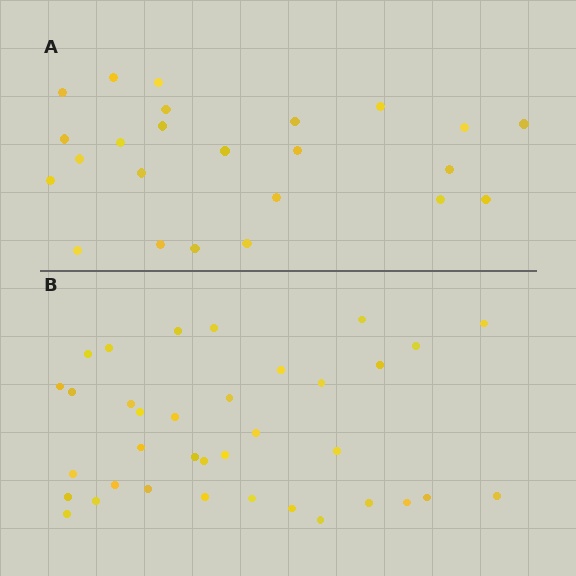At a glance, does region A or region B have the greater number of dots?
Region B (the bottom region) has more dots.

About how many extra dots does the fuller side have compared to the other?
Region B has roughly 12 or so more dots than region A.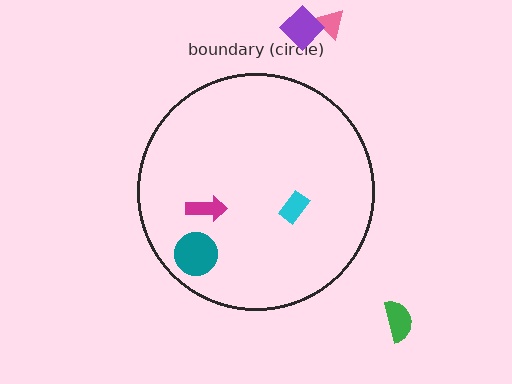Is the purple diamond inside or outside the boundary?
Outside.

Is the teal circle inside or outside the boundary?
Inside.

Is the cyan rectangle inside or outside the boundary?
Inside.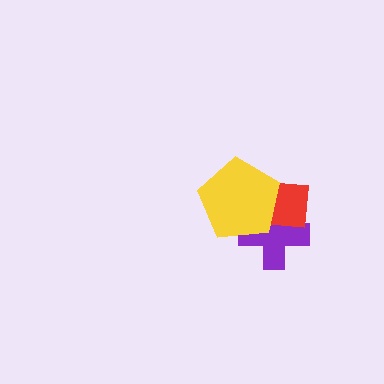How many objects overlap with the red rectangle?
2 objects overlap with the red rectangle.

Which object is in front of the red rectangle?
The yellow pentagon is in front of the red rectangle.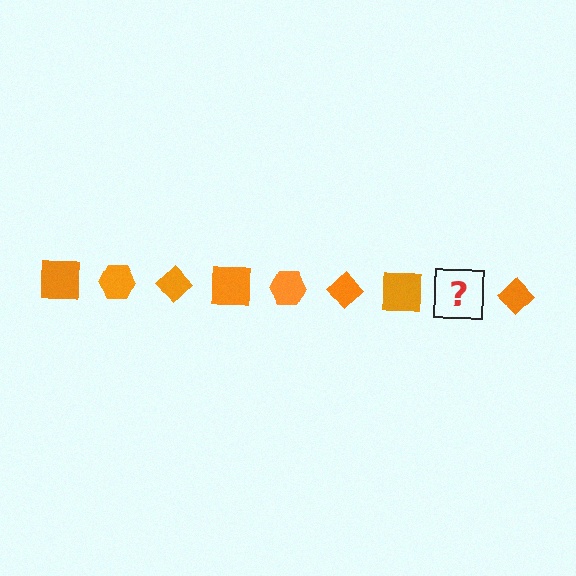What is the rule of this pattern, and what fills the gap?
The rule is that the pattern cycles through square, hexagon, diamond shapes in orange. The gap should be filled with an orange hexagon.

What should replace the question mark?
The question mark should be replaced with an orange hexagon.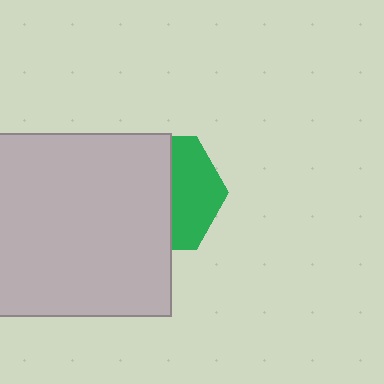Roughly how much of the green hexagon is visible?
A small part of it is visible (roughly 42%).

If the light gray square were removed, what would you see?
You would see the complete green hexagon.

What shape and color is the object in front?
The object in front is a light gray square.